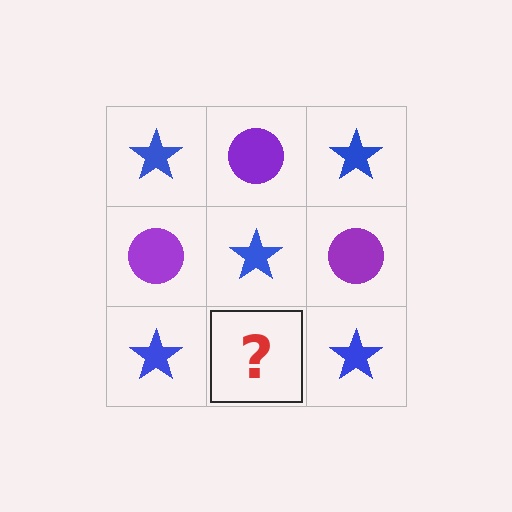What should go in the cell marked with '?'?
The missing cell should contain a purple circle.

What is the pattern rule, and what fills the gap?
The rule is that it alternates blue star and purple circle in a checkerboard pattern. The gap should be filled with a purple circle.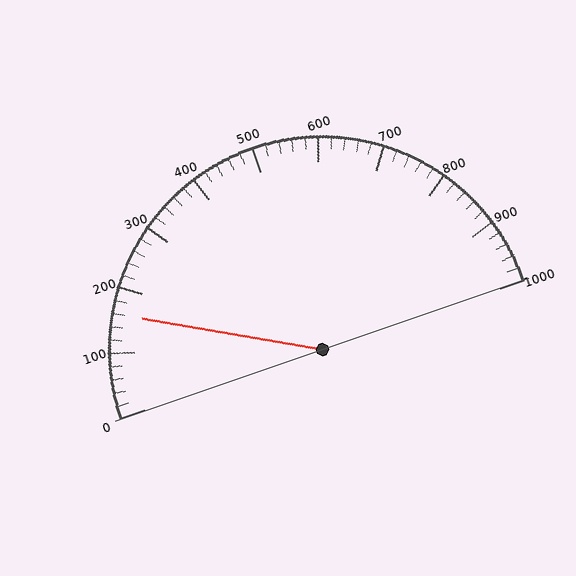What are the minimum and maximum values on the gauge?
The gauge ranges from 0 to 1000.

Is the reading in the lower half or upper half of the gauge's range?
The reading is in the lower half of the range (0 to 1000).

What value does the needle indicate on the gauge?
The needle indicates approximately 160.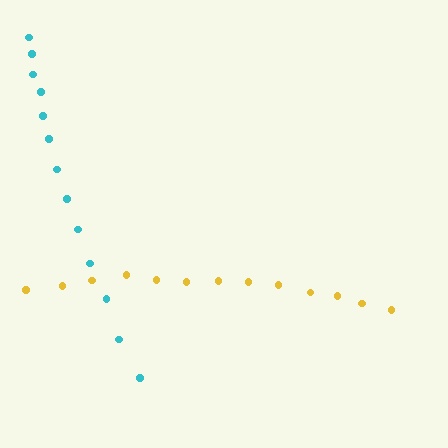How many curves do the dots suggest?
There are 2 distinct paths.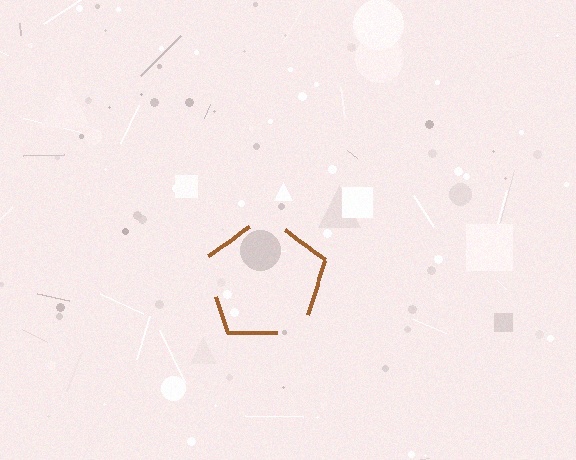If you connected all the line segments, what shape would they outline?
They would outline a pentagon.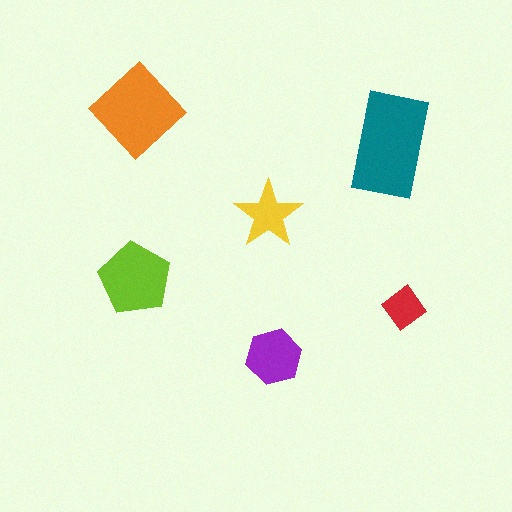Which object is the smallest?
The red diamond.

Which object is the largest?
The teal rectangle.